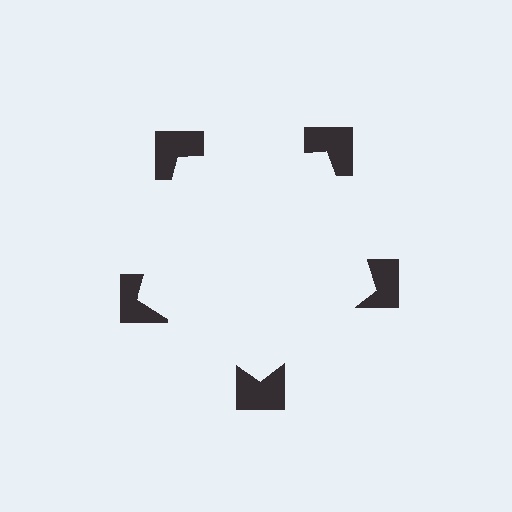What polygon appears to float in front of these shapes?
An illusory pentagon — its edges are inferred from the aligned wedge cuts in the notched squares, not physically drawn.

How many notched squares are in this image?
There are 5 — one at each vertex of the illusory pentagon.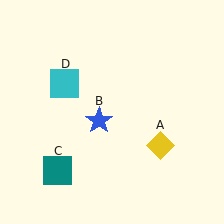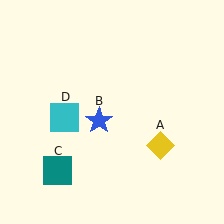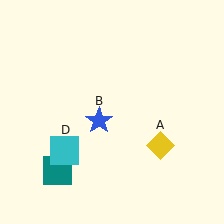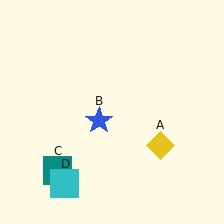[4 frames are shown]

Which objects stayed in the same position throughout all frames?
Yellow diamond (object A) and blue star (object B) and teal square (object C) remained stationary.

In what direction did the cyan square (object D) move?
The cyan square (object D) moved down.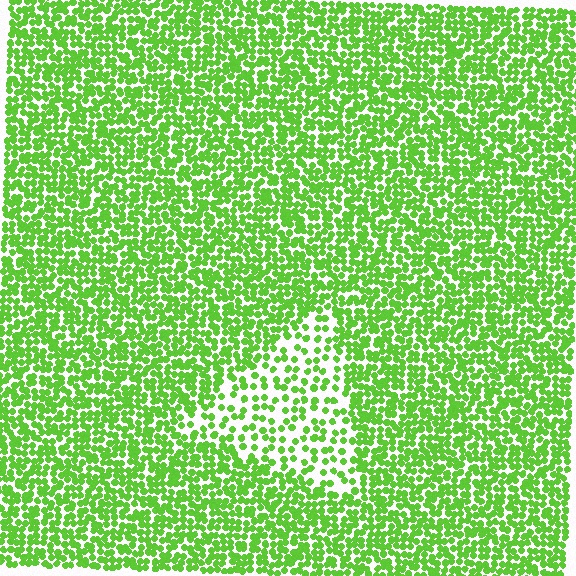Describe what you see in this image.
The image contains small lime elements arranged at two different densities. A triangle-shaped region is visible where the elements are less densely packed than the surrounding area.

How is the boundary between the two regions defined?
The boundary is defined by a change in element density (approximately 2.1x ratio). All elements are the same color, size, and shape.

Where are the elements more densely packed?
The elements are more densely packed outside the triangle boundary.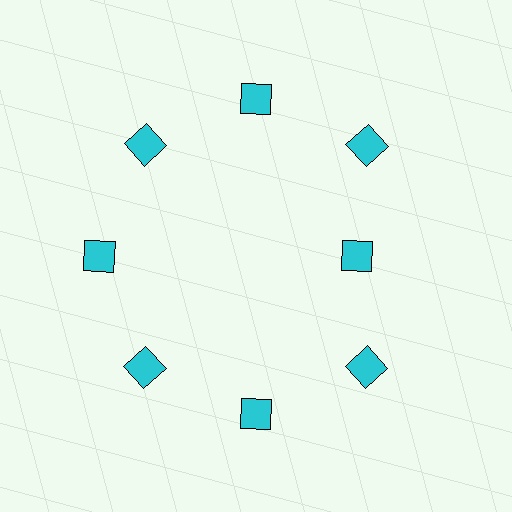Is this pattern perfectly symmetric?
No. The 8 cyan squares are arranged in a ring, but one element near the 3 o'clock position is pulled inward toward the center, breaking the 8-fold rotational symmetry.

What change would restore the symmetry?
The symmetry would be restored by moving it outward, back onto the ring so that all 8 squares sit at equal angles and equal distance from the center.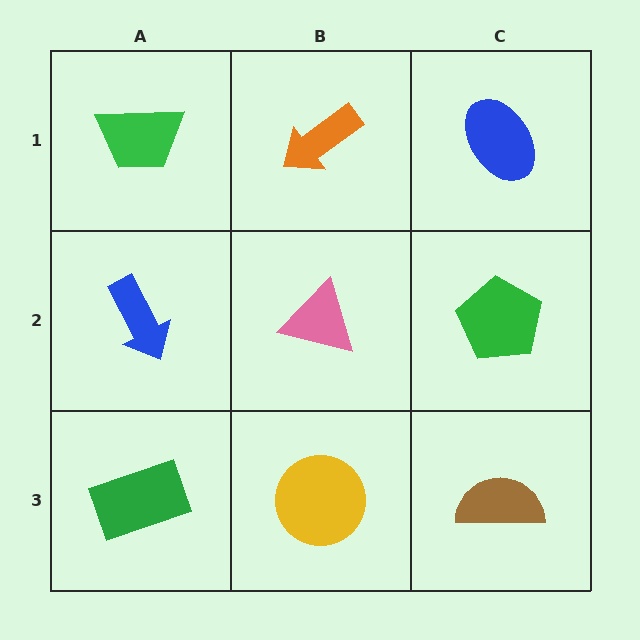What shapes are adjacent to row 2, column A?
A green trapezoid (row 1, column A), a green rectangle (row 3, column A), a pink triangle (row 2, column B).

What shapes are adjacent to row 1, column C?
A green pentagon (row 2, column C), an orange arrow (row 1, column B).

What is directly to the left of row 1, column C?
An orange arrow.